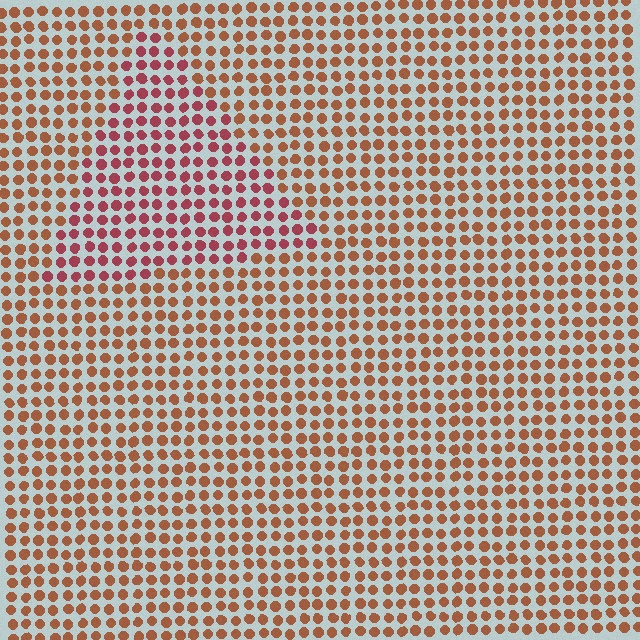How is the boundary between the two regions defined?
The boundary is defined purely by a slight shift in hue (about 31 degrees). Spacing, size, and orientation are identical on both sides.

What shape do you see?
I see a triangle.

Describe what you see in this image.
The image is filled with small brown elements in a uniform arrangement. A triangle-shaped region is visible where the elements are tinted to a slightly different hue, forming a subtle color boundary.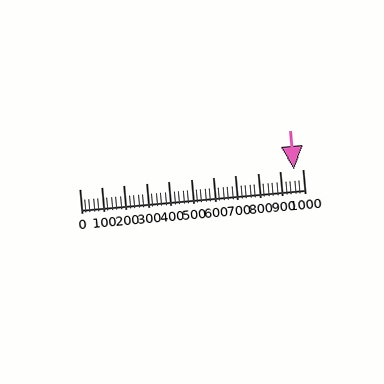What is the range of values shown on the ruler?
The ruler shows values from 0 to 1000.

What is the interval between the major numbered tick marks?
The major tick marks are spaced 100 units apart.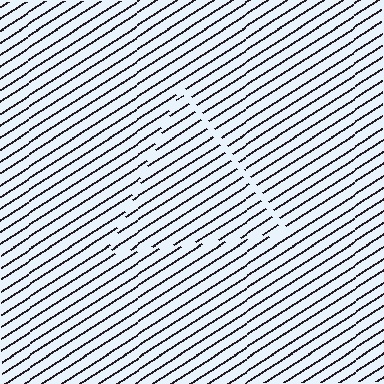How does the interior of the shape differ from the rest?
The interior of the shape contains the same grating, shifted by half a period — the contour is defined by the phase discontinuity where line-ends from the inner and outer gratings abut.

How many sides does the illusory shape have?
3 sides — the line-ends trace a triangle.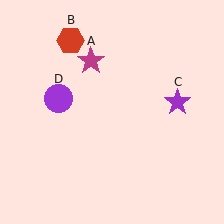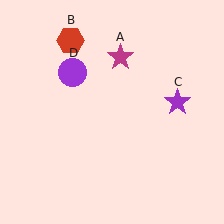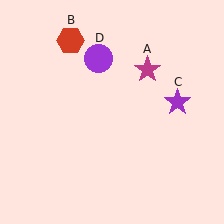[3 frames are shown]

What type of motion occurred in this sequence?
The magenta star (object A), purple circle (object D) rotated clockwise around the center of the scene.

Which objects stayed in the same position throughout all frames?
Red hexagon (object B) and purple star (object C) remained stationary.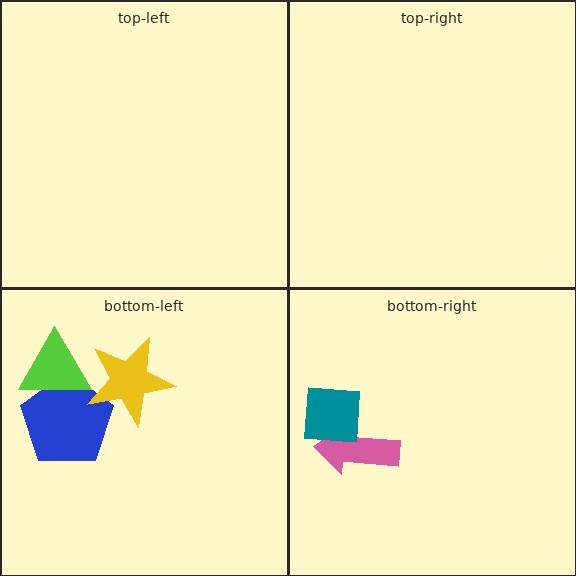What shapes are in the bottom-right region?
The pink arrow, the teal square.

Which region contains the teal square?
The bottom-right region.